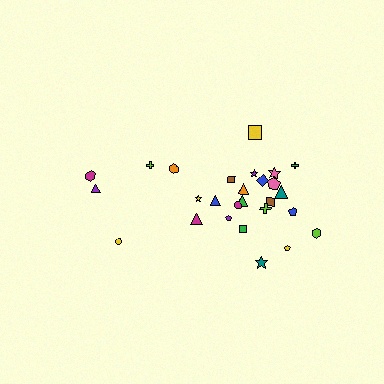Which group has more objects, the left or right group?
The right group.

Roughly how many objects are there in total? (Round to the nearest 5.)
Roughly 25 objects in total.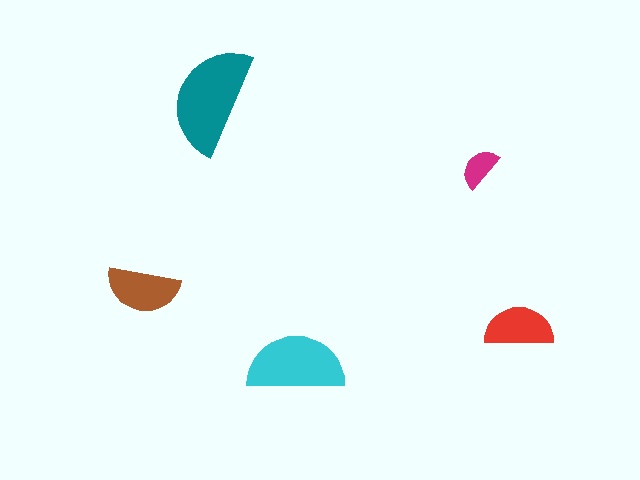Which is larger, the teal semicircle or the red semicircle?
The teal one.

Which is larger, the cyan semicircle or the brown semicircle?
The cyan one.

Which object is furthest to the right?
The red semicircle is rightmost.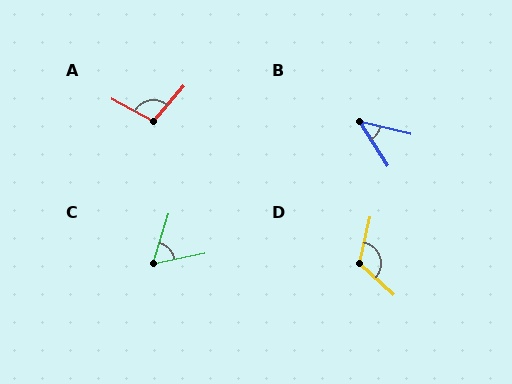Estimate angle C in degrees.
Approximately 61 degrees.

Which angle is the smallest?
B, at approximately 44 degrees.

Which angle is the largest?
D, at approximately 120 degrees.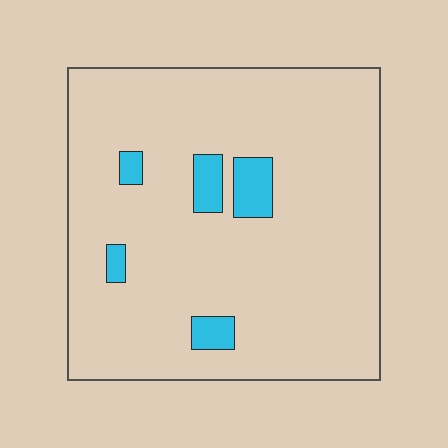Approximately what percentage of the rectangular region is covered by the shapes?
Approximately 5%.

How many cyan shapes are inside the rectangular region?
5.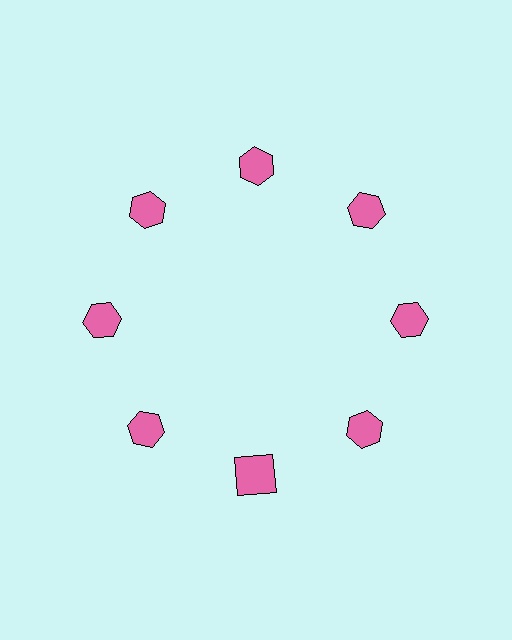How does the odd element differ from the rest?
It has a different shape: square instead of hexagon.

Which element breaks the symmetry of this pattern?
The pink square at roughly the 6 o'clock position breaks the symmetry. All other shapes are pink hexagons.